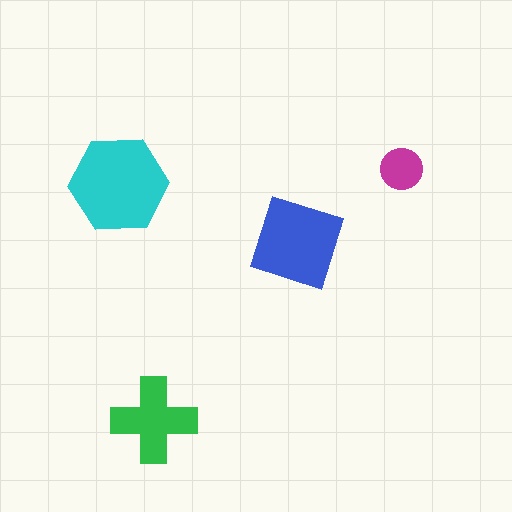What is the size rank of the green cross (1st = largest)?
3rd.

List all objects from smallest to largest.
The magenta circle, the green cross, the blue square, the cyan hexagon.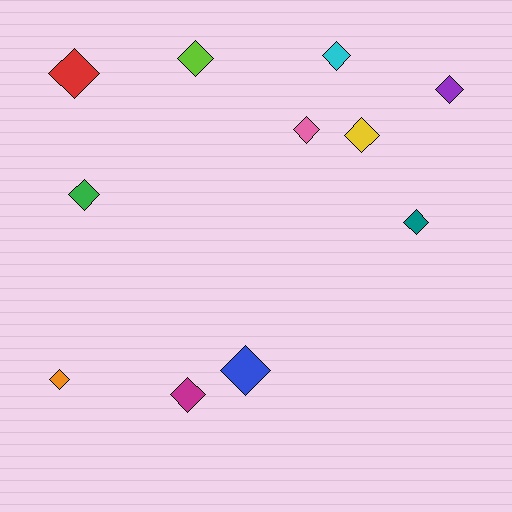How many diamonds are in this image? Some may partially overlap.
There are 11 diamonds.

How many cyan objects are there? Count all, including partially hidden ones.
There is 1 cyan object.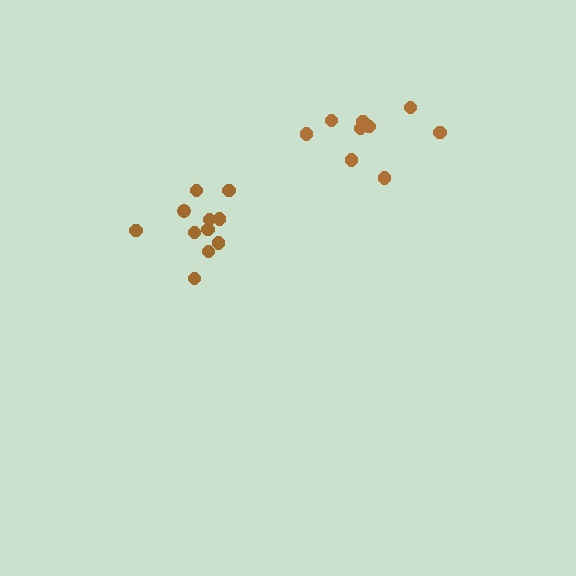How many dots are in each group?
Group 1: 9 dots, Group 2: 11 dots (20 total).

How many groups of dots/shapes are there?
There are 2 groups.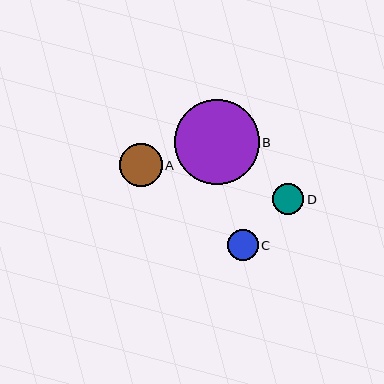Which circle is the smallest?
Circle C is the smallest with a size of approximately 31 pixels.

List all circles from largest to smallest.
From largest to smallest: B, A, D, C.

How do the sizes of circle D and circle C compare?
Circle D and circle C are approximately the same size.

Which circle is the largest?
Circle B is the largest with a size of approximately 85 pixels.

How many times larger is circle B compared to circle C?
Circle B is approximately 2.8 times the size of circle C.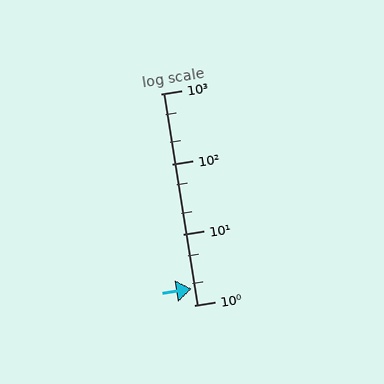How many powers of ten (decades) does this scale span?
The scale spans 3 decades, from 1 to 1000.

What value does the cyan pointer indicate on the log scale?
The pointer indicates approximately 1.7.